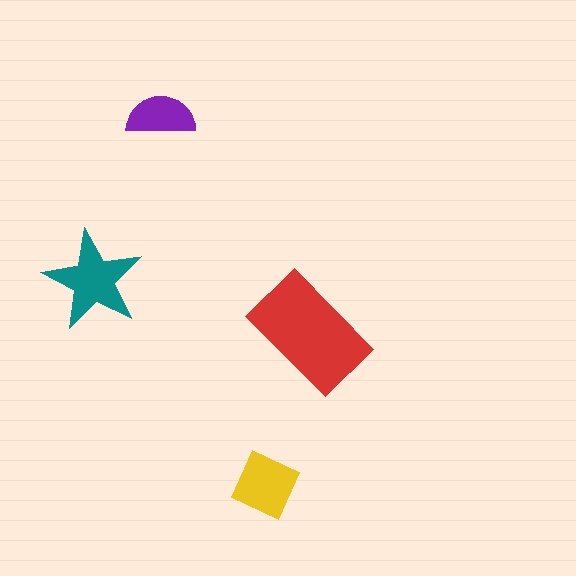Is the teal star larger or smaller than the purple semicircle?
Larger.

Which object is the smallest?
The purple semicircle.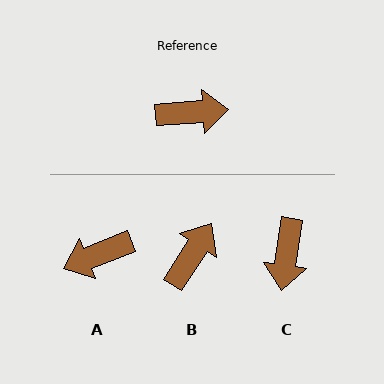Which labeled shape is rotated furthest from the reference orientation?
A, about 162 degrees away.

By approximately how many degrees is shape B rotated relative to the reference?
Approximately 53 degrees counter-clockwise.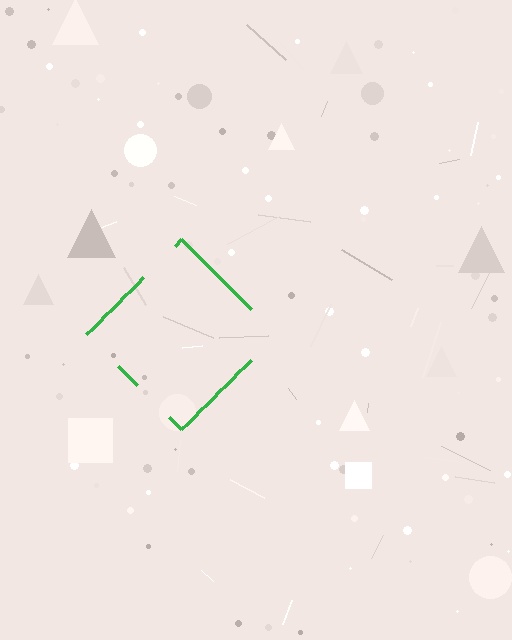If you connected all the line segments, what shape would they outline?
They would outline a diamond.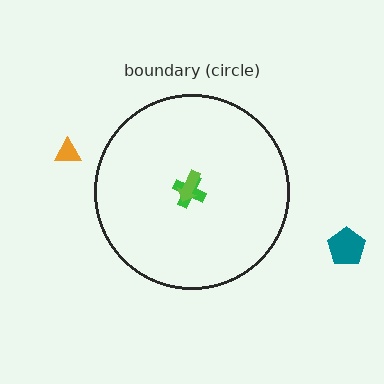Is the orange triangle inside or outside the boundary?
Outside.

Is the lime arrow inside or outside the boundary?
Inside.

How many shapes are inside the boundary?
2 inside, 2 outside.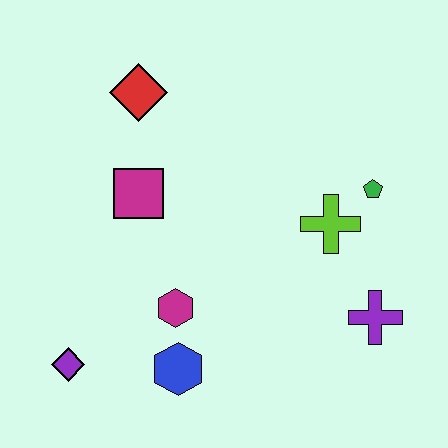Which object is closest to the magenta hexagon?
The blue hexagon is closest to the magenta hexagon.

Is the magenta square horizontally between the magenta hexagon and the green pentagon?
No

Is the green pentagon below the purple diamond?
No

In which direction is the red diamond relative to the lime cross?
The red diamond is to the left of the lime cross.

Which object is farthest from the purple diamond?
The green pentagon is farthest from the purple diamond.